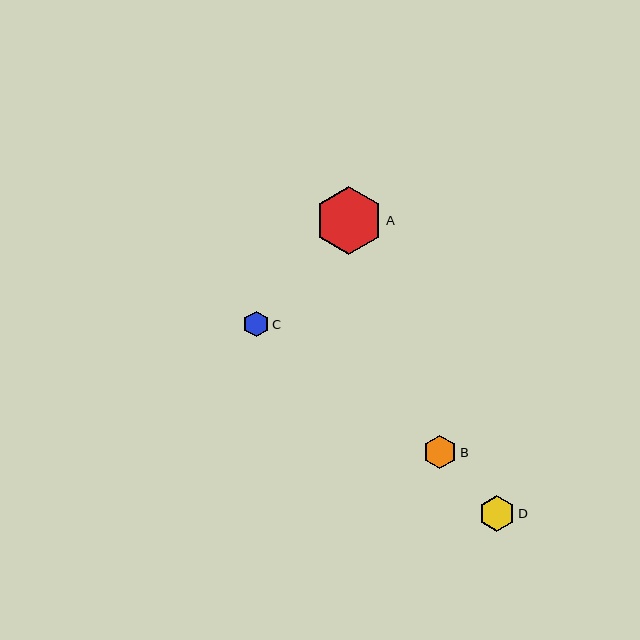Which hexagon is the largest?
Hexagon A is the largest with a size of approximately 68 pixels.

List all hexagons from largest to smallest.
From largest to smallest: A, D, B, C.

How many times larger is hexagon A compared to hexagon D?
Hexagon A is approximately 1.9 times the size of hexagon D.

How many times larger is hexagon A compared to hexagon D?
Hexagon A is approximately 1.9 times the size of hexagon D.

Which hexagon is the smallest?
Hexagon C is the smallest with a size of approximately 26 pixels.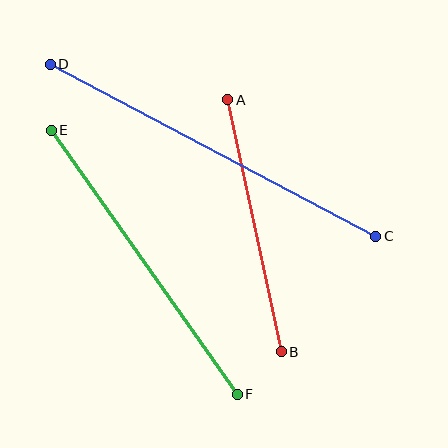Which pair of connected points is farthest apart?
Points C and D are farthest apart.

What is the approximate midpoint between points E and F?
The midpoint is at approximately (144, 262) pixels.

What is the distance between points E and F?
The distance is approximately 323 pixels.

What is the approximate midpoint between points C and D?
The midpoint is at approximately (213, 150) pixels.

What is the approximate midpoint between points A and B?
The midpoint is at approximately (254, 226) pixels.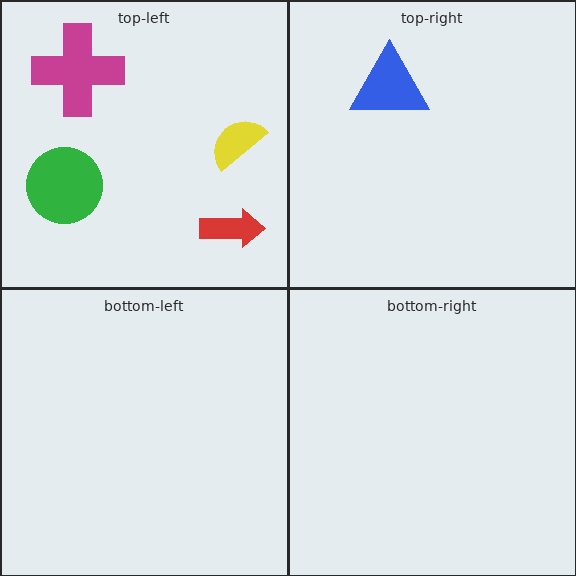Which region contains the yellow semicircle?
The top-left region.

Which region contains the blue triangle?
The top-right region.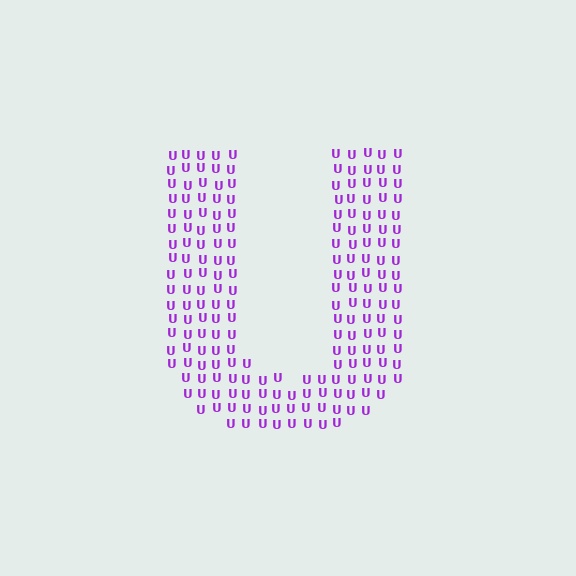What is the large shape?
The large shape is the letter U.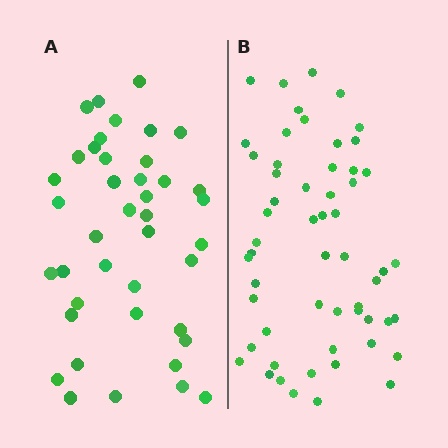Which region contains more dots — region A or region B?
Region B (the right region) has more dots.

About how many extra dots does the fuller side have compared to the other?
Region B has approximately 15 more dots than region A.